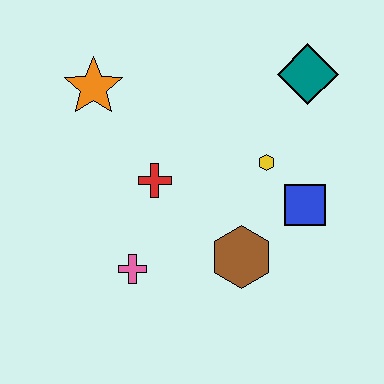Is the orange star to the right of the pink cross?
No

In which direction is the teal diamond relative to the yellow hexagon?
The teal diamond is above the yellow hexagon.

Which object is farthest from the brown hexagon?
The orange star is farthest from the brown hexagon.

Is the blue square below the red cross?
Yes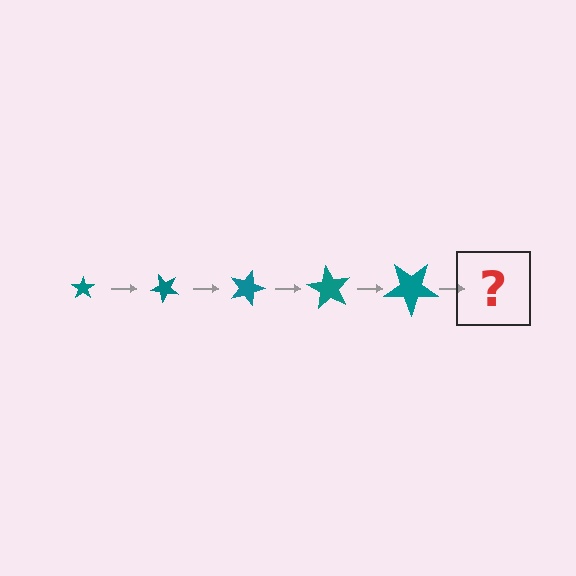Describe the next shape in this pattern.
It should be a star, larger than the previous one and rotated 225 degrees from the start.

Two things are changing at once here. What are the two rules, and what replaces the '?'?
The two rules are that the star grows larger each step and it rotates 45 degrees each step. The '?' should be a star, larger than the previous one and rotated 225 degrees from the start.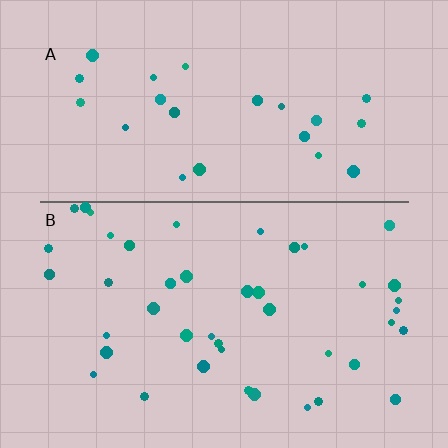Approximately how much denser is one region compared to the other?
Approximately 1.8× — region B over region A.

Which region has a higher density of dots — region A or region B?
B (the bottom).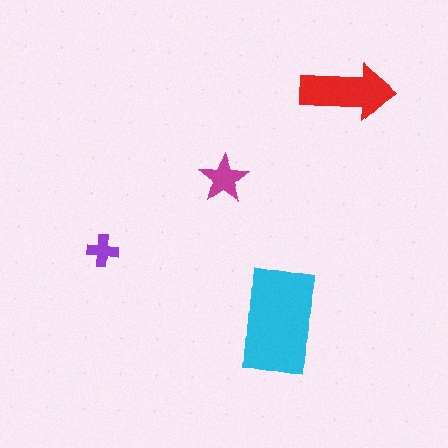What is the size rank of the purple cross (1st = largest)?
4th.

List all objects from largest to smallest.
The cyan rectangle, the red arrow, the magenta star, the purple cross.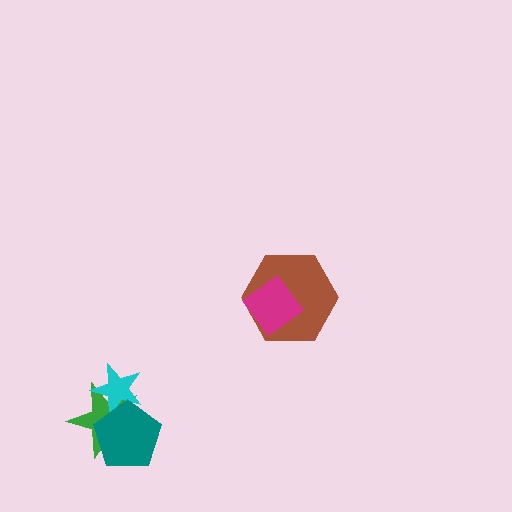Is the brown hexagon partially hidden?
Yes, it is partially covered by another shape.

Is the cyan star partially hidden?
Yes, it is partially covered by another shape.